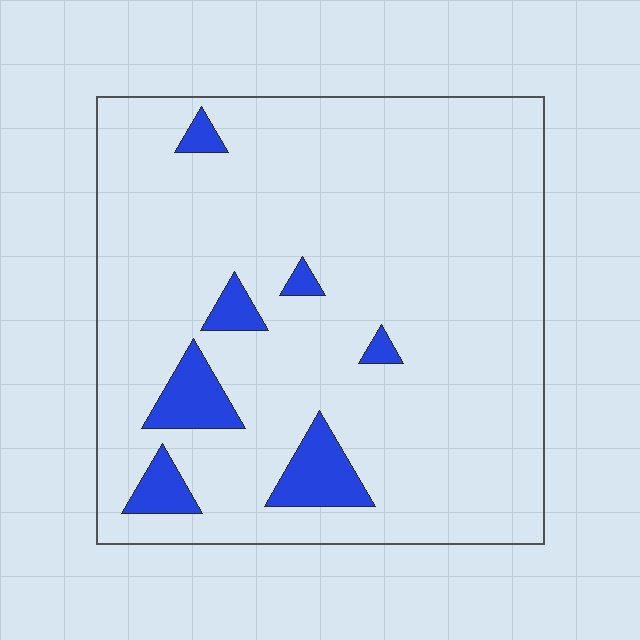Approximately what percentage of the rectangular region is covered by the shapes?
Approximately 10%.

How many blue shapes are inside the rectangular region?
7.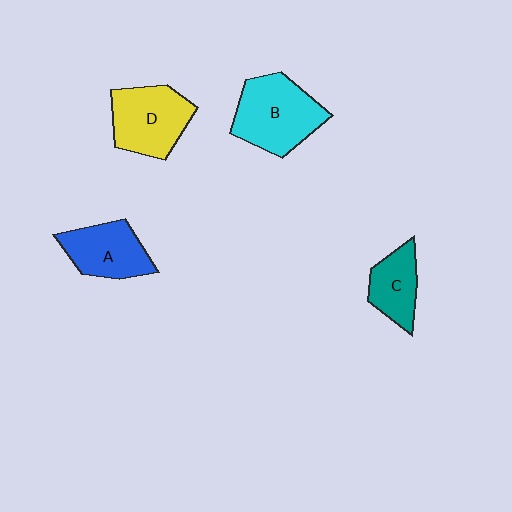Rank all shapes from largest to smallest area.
From largest to smallest: B (cyan), D (yellow), A (blue), C (teal).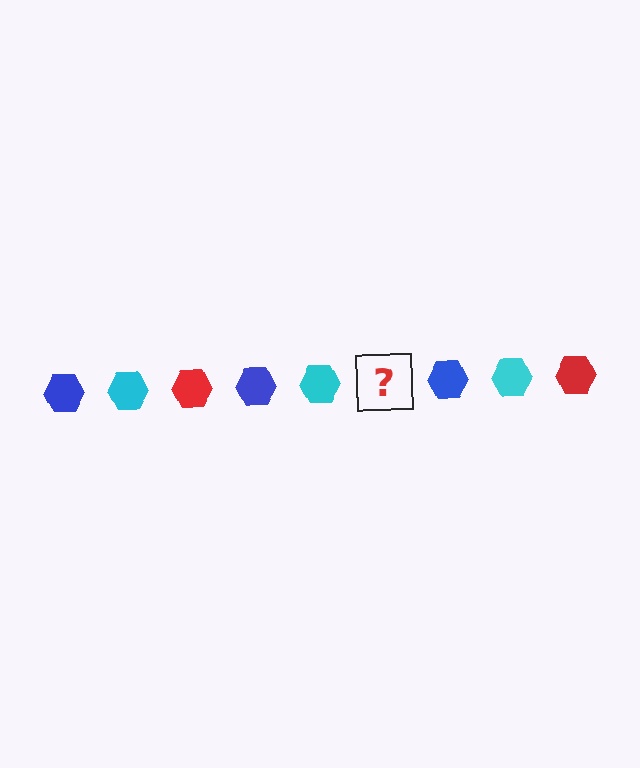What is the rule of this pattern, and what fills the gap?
The rule is that the pattern cycles through blue, cyan, red hexagons. The gap should be filled with a red hexagon.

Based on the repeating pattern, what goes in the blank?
The blank should be a red hexagon.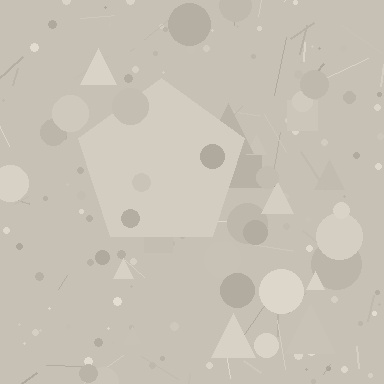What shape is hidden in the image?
A pentagon is hidden in the image.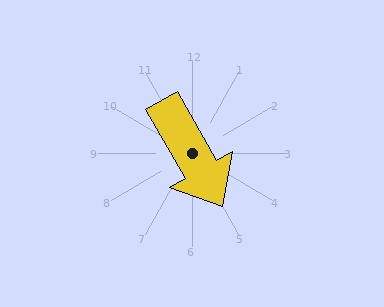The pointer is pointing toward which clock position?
Roughly 5 o'clock.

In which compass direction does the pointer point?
Southeast.